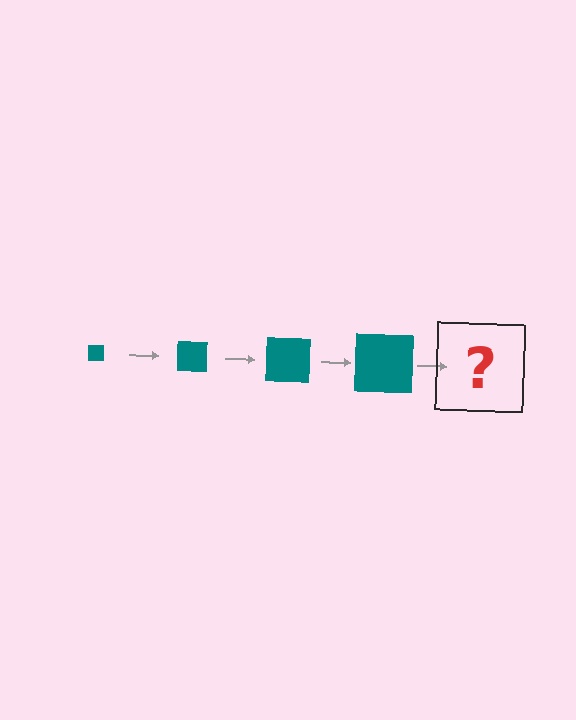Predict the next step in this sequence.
The next step is a teal square, larger than the previous one.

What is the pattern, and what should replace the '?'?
The pattern is that the square gets progressively larger each step. The '?' should be a teal square, larger than the previous one.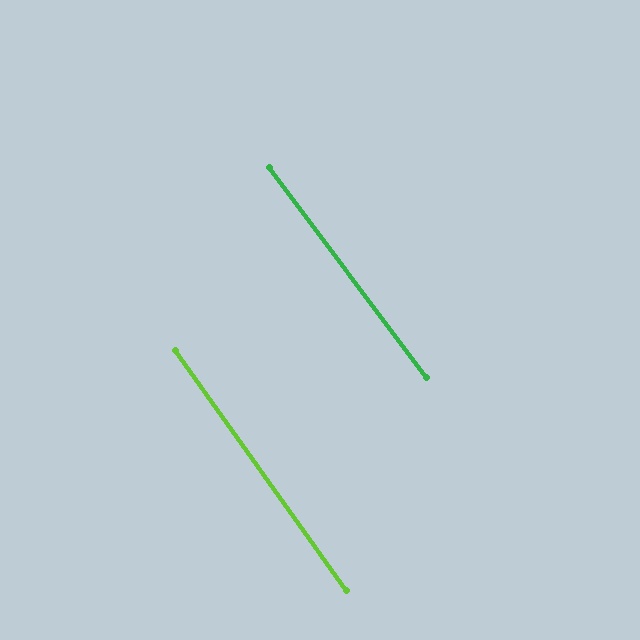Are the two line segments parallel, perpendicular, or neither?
Parallel — their directions differ by only 1.1°.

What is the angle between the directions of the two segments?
Approximately 1 degree.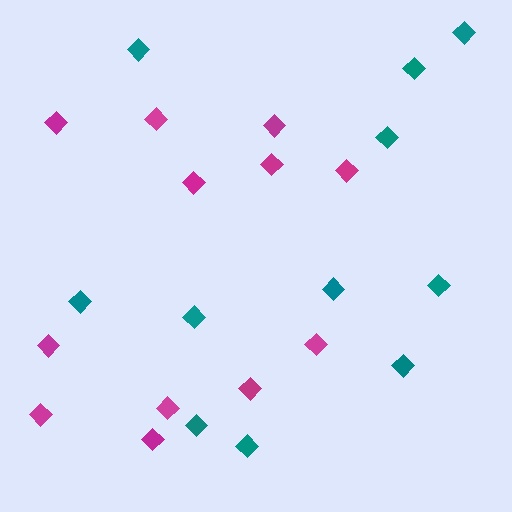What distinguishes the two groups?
There are 2 groups: one group of magenta diamonds (12) and one group of teal diamonds (11).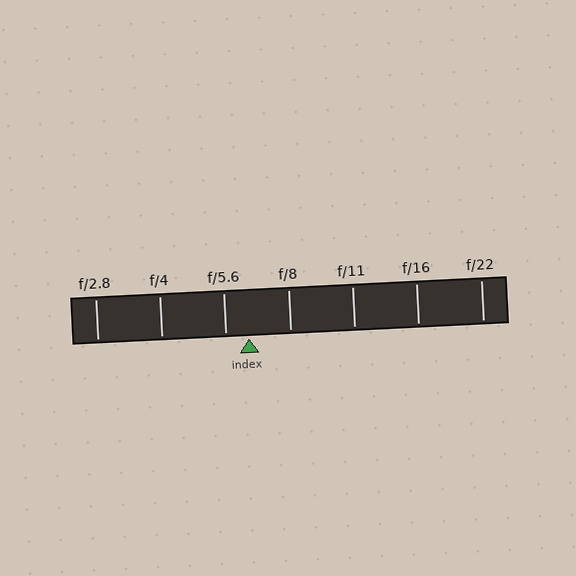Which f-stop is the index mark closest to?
The index mark is closest to f/5.6.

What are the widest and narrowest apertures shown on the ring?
The widest aperture shown is f/2.8 and the narrowest is f/22.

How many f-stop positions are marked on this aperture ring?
There are 7 f-stop positions marked.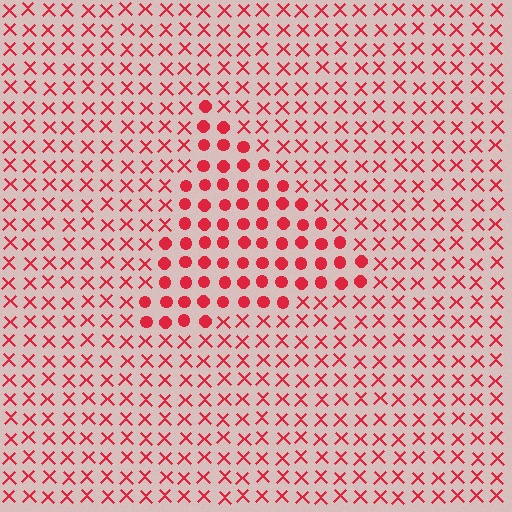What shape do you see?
I see a triangle.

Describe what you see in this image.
The image is filled with small red elements arranged in a uniform grid. A triangle-shaped region contains circles, while the surrounding area contains X marks. The boundary is defined purely by the change in element shape.